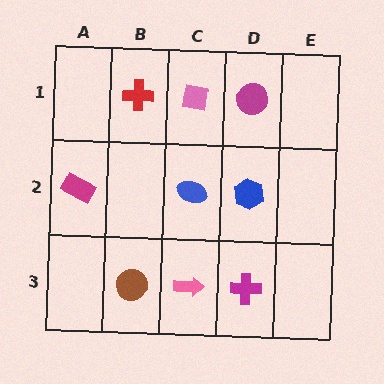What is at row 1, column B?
A red cross.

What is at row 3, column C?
A pink arrow.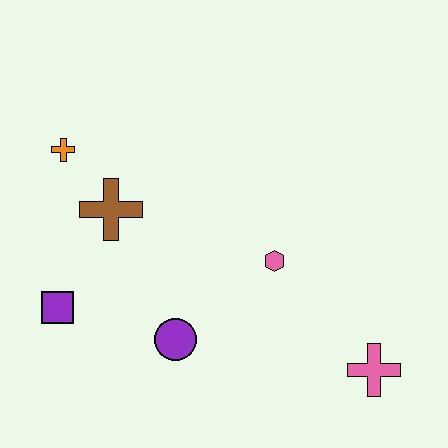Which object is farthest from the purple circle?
The orange cross is farthest from the purple circle.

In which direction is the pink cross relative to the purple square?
The pink cross is to the right of the purple square.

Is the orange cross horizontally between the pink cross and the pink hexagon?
No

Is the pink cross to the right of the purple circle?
Yes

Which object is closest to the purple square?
The brown cross is closest to the purple square.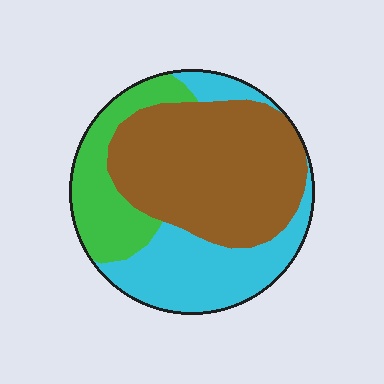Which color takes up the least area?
Green, at roughly 20%.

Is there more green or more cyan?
Cyan.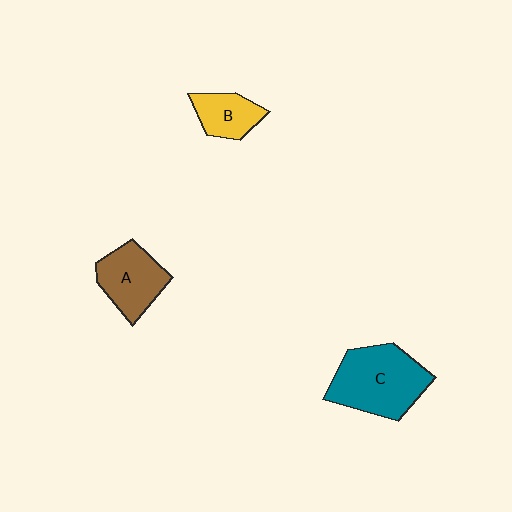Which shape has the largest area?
Shape C (teal).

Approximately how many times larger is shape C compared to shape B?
Approximately 2.2 times.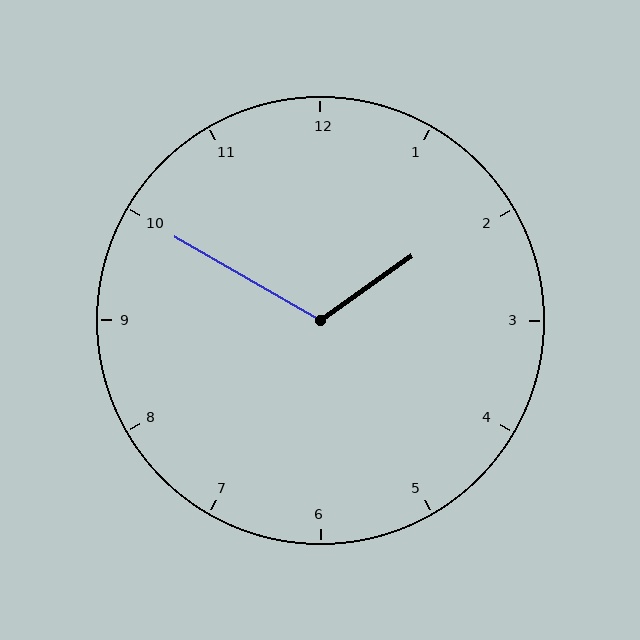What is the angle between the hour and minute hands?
Approximately 115 degrees.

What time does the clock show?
1:50.